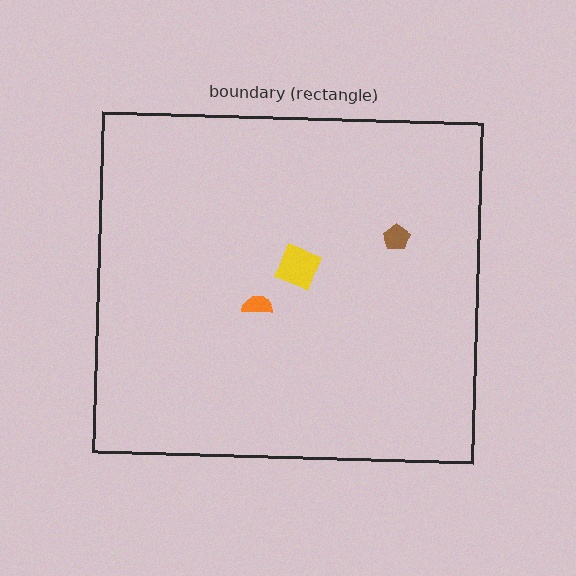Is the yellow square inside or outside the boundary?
Inside.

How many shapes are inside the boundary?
3 inside, 0 outside.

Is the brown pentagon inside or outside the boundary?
Inside.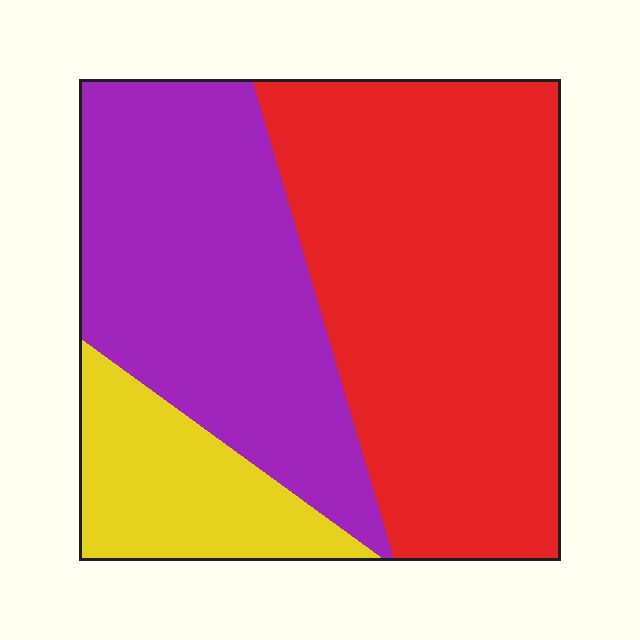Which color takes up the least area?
Yellow, at roughly 15%.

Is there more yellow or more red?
Red.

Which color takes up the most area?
Red, at roughly 50%.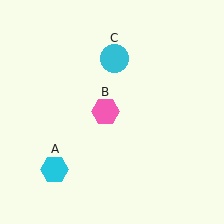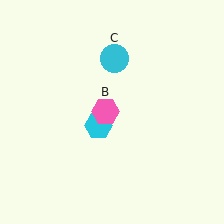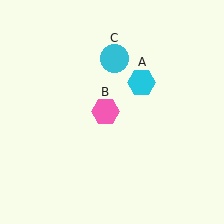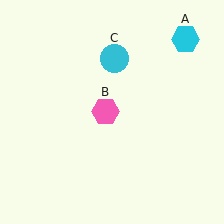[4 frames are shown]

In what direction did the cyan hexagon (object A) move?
The cyan hexagon (object A) moved up and to the right.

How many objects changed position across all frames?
1 object changed position: cyan hexagon (object A).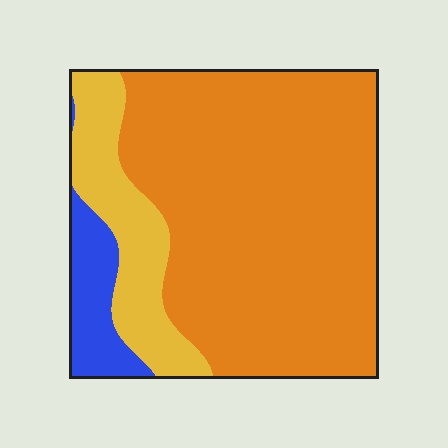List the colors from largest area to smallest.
From largest to smallest: orange, yellow, blue.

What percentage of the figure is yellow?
Yellow covers 18% of the figure.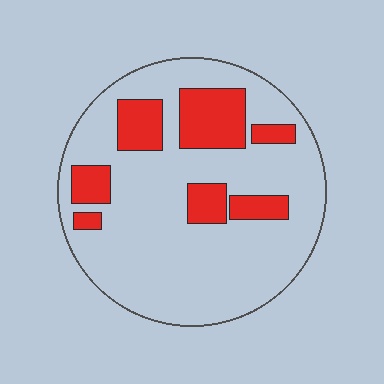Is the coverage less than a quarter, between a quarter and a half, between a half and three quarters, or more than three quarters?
Less than a quarter.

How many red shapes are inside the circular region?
7.